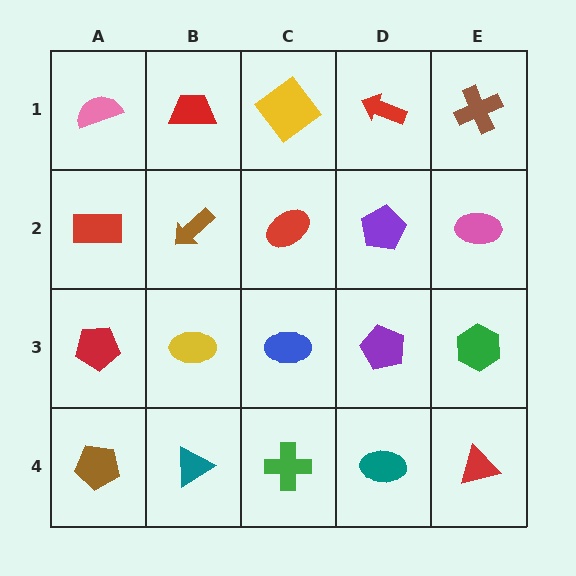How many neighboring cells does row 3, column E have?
3.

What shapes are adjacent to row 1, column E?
A pink ellipse (row 2, column E), a red arrow (row 1, column D).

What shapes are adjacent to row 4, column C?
A blue ellipse (row 3, column C), a teal triangle (row 4, column B), a teal ellipse (row 4, column D).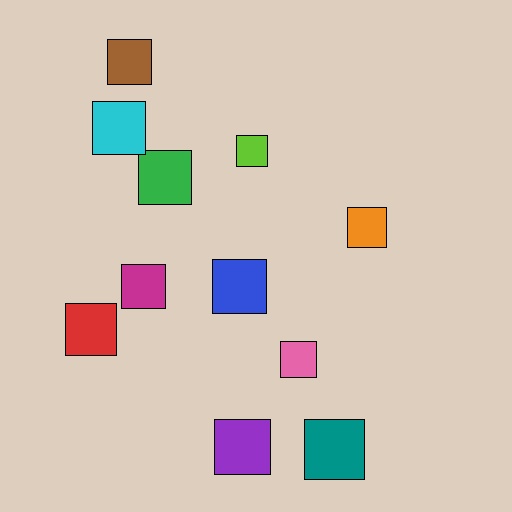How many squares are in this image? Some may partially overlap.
There are 11 squares.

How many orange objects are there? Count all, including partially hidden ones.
There is 1 orange object.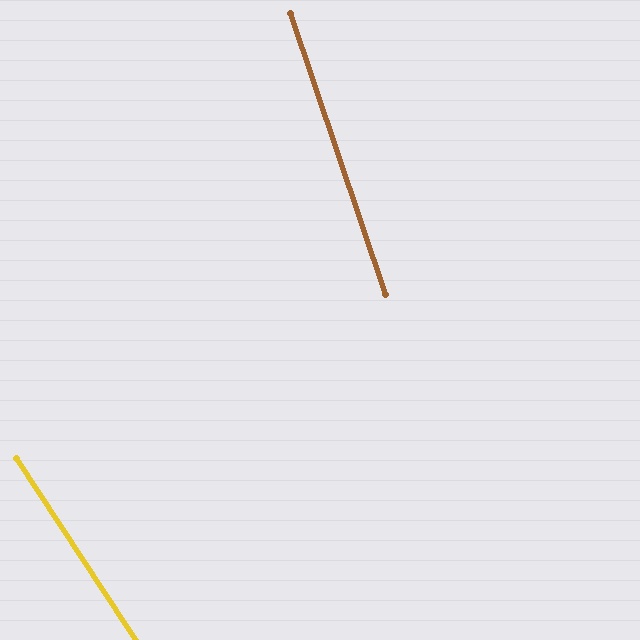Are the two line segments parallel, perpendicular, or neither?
Neither parallel nor perpendicular — they differ by about 15°.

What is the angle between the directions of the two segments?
Approximately 15 degrees.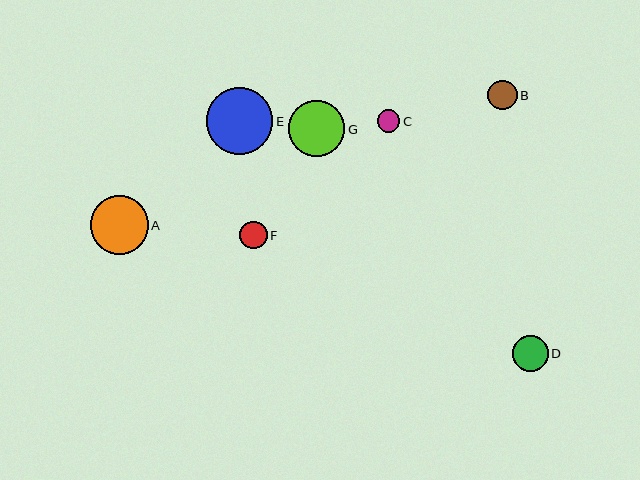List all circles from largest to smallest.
From largest to smallest: E, A, G, D, B, F, C.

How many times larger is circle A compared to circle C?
Circle A is approximately 2.5 times the size of circle C.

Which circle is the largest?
Circle E is the largest with a size of approximately 66 pixels.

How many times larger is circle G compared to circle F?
Circle G is approximately 2.0 times the size of circle F.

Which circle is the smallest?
Circle C is the smallest with a size of approximately 23 pixels.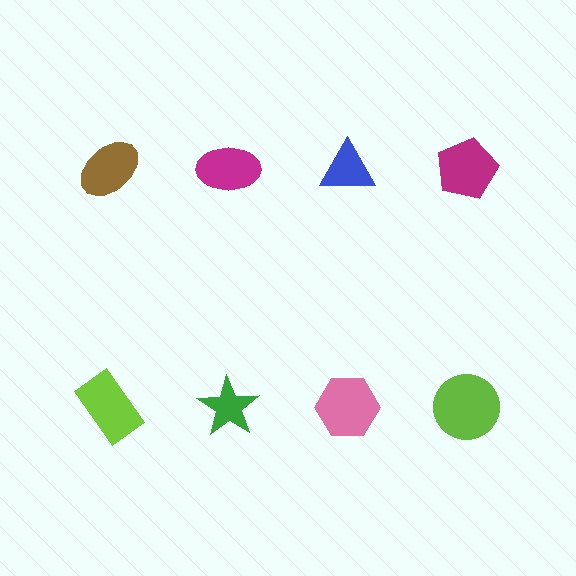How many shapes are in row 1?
4 shapes.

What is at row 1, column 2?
A magenta ellipse.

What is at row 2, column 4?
A lime circle.